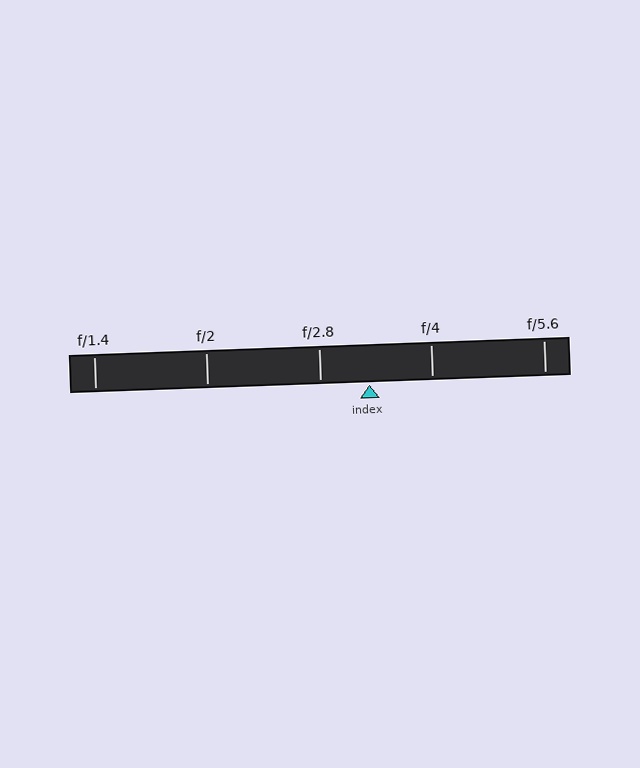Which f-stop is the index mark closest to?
The index mark is closest to f/2.8.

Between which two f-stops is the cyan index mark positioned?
The index mark is between f/2.8 and f/4.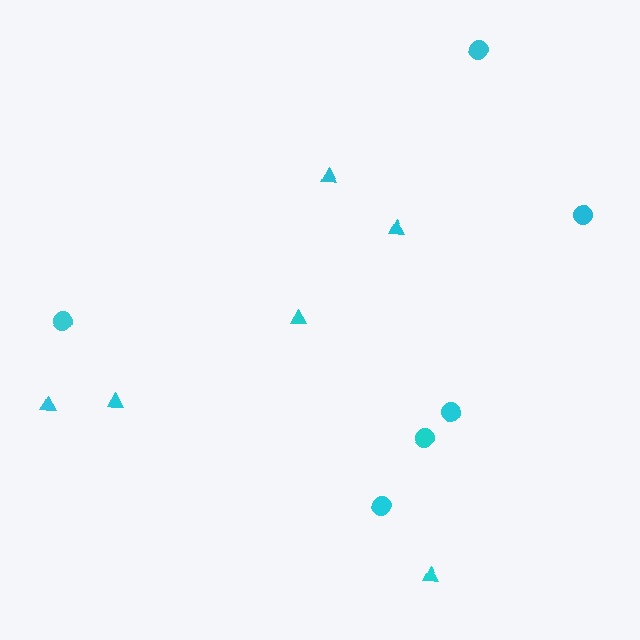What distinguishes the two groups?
There are 2 groups: one group of triangles (6) and one group of circles (6).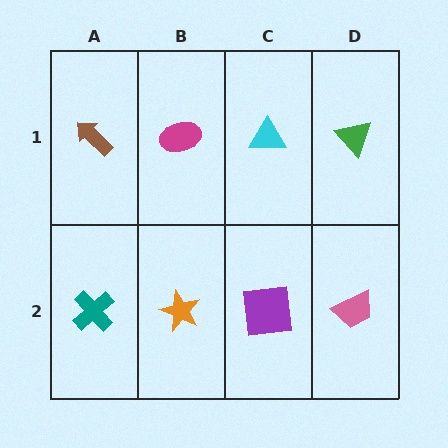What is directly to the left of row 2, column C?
An orange star.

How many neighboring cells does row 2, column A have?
2.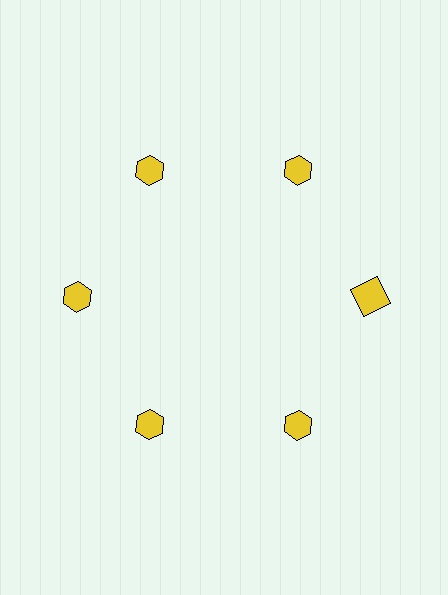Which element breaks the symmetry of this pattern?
The yellow square at roughly the 3 o'clock position breaks the symmetry. All other shapes are yellow hexagons.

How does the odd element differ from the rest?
It has a different shape: square instead of hexagon.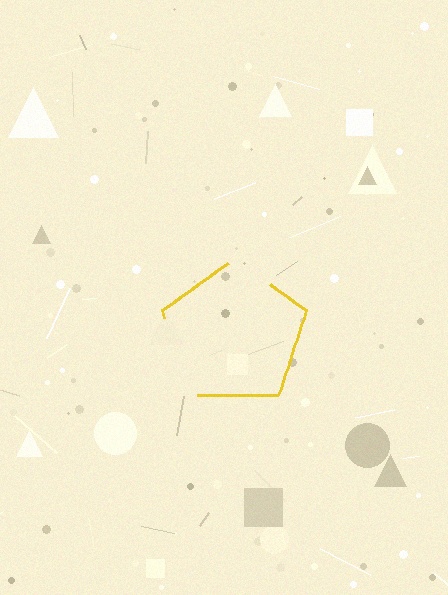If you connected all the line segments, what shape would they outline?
They would outline a pentagon.